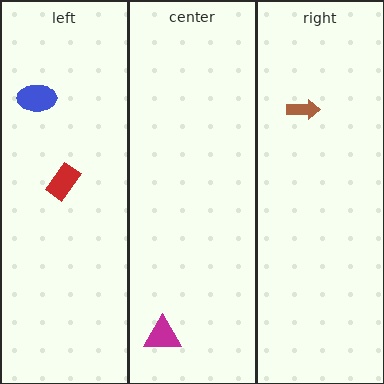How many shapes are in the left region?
2.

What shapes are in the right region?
The brown arrow.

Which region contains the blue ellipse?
The left region.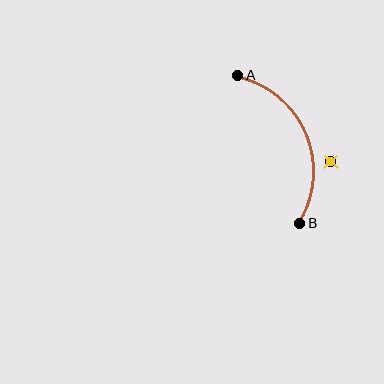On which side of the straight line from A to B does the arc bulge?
The arc bulges to the right of the straight line connecting A and B.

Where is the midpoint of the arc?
The arc midpoint is the point on the curve farthest from the straight line joining A and B. It sits to the right of that line.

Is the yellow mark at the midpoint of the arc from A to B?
No — the yellow mark does not lie on the arc at all. It sits slightly outside the curve.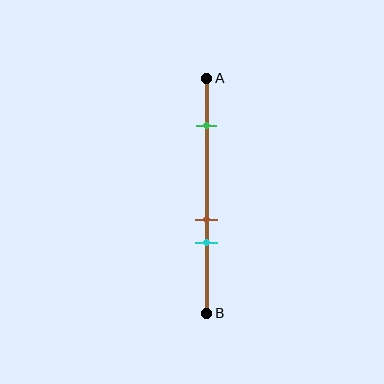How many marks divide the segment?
There are 3 marks dividing the segment.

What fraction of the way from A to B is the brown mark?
The brown mark is approximately 60% (0.6) of the way from A to B.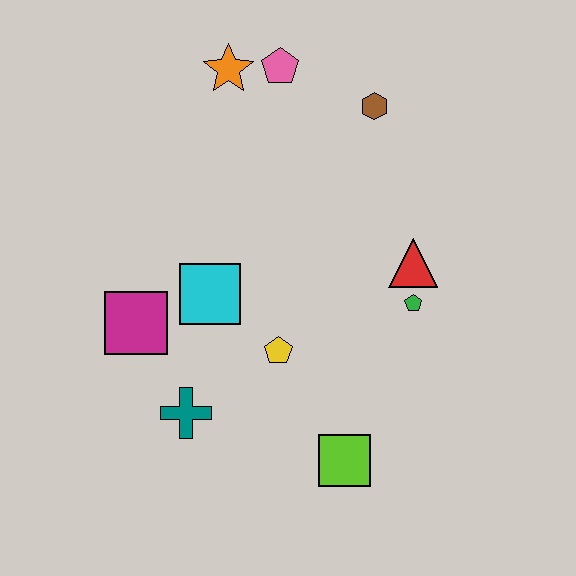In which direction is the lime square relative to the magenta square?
The lime square is to the right of the magenta square.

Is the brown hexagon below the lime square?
No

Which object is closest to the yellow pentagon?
The cyan square is closest to the yellow pentagon.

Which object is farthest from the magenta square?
The brown hexagon is farthest from the magenta square.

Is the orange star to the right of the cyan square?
Yes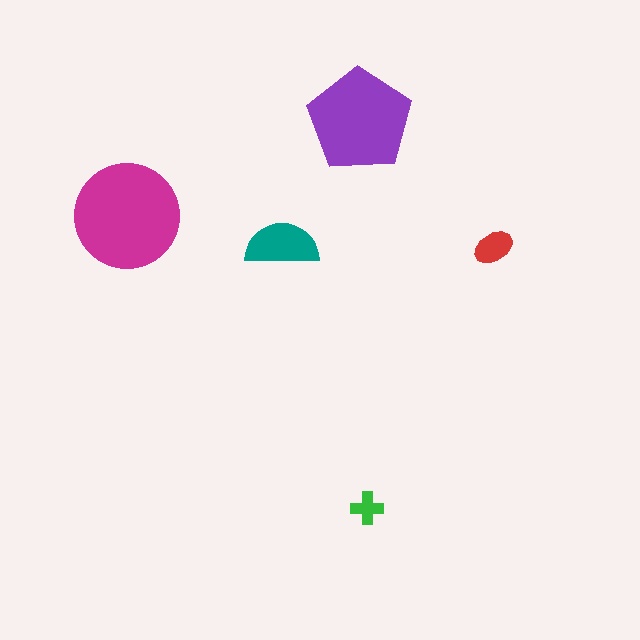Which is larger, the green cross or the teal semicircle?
The teal semicircle.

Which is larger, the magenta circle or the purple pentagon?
The magenta circle.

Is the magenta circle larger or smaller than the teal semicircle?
Larger.